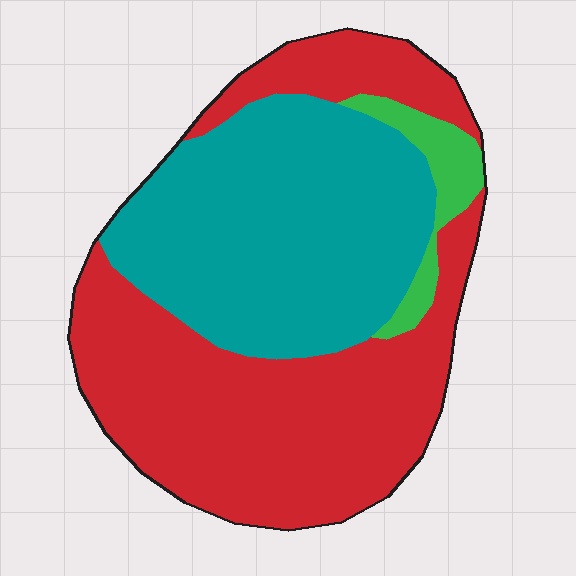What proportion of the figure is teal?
Teal covers about 40% of the figure.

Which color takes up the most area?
Red, at roughly 50%.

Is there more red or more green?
Red.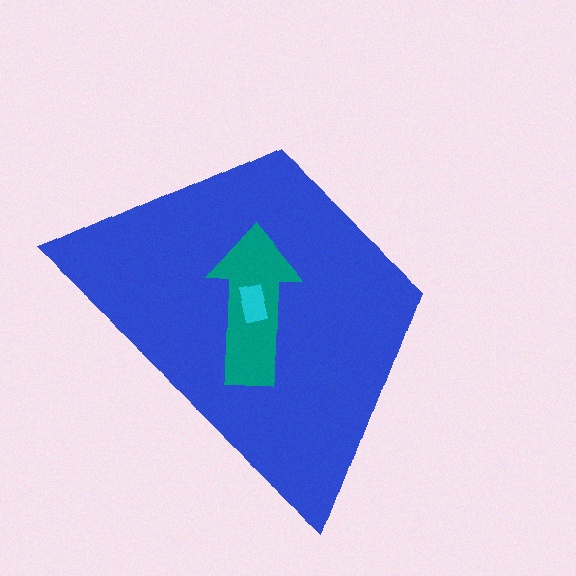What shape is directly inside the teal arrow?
The cyan rectangle.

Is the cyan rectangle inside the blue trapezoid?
Yes.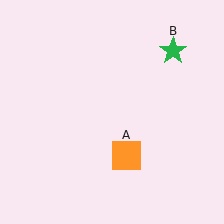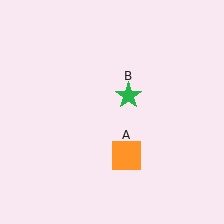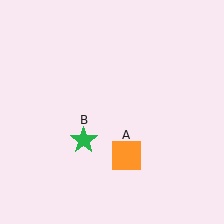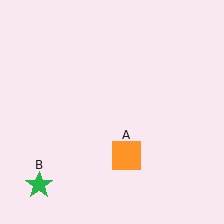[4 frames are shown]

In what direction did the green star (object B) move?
The green star (object B) moved down and to the left.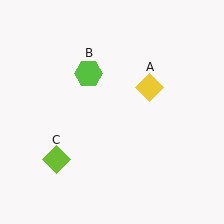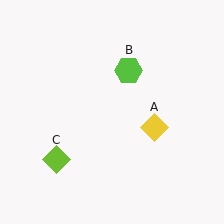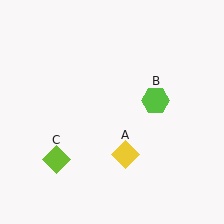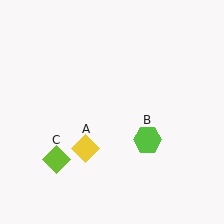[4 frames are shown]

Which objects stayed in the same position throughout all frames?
Lime diamond (object C) remained stationary.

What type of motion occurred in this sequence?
The yellow diamond (object A), lime hexagon (object B) rotated clockwise around the center of the scene.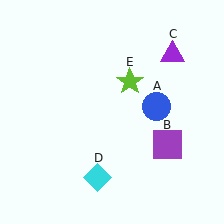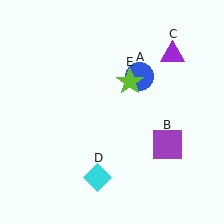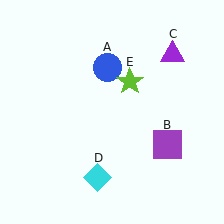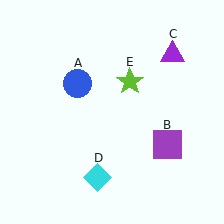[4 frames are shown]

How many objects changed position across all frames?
1 object changed position: blue circle (object A).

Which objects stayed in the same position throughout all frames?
Purple square (object B) and purple triangle (object C) and cyan diamond (object D) and lime star (object E) remained stationary.